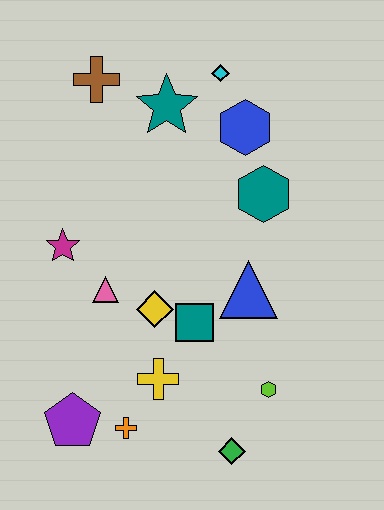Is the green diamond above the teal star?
No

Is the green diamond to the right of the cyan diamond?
Yes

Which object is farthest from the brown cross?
The green diamond is farthest from the brown cross.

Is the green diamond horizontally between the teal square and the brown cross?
No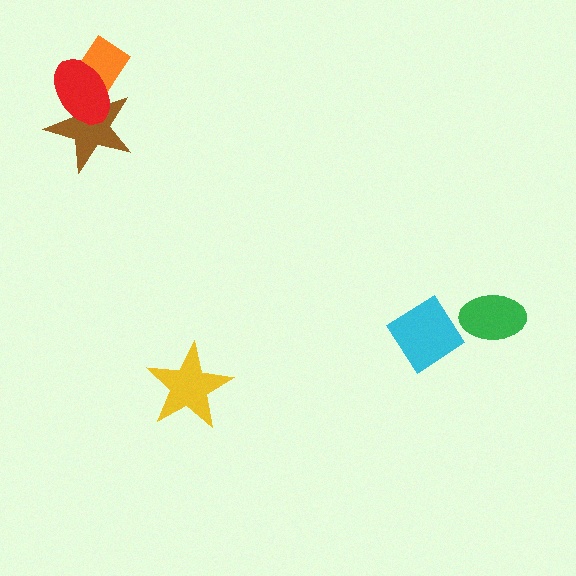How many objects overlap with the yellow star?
0 objects overlap with the yellow star.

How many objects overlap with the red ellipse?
2 objects overlap with the red ellipse.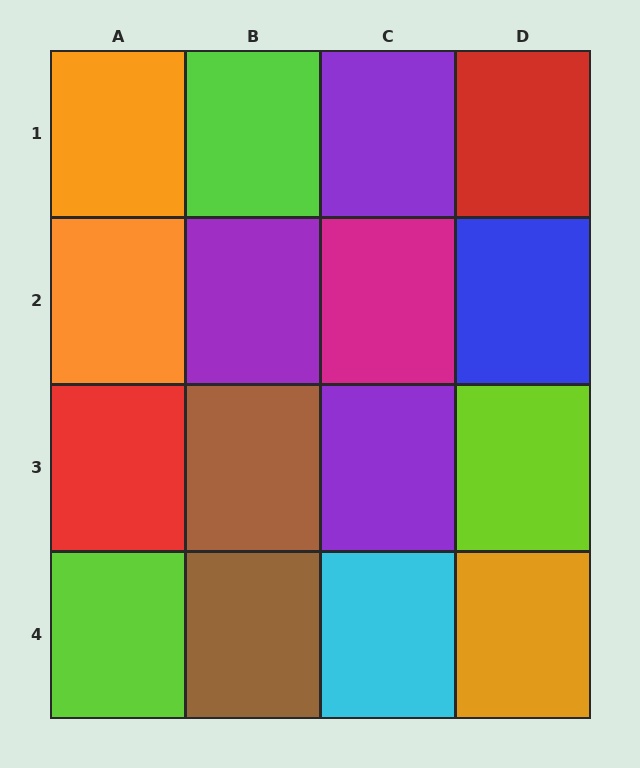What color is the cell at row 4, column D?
Orange.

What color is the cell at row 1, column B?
Lime.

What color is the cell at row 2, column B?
Purple.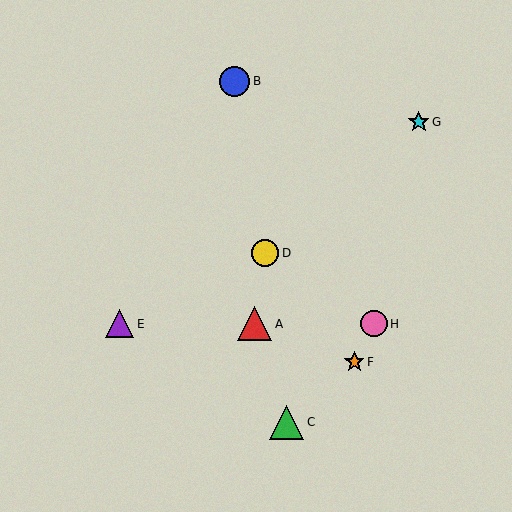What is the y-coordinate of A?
Object A is at y≈324.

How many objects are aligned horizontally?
3 objects (A, E, H) are aligned horizontally.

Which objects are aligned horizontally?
Objects A, E, H are aligned horizontally.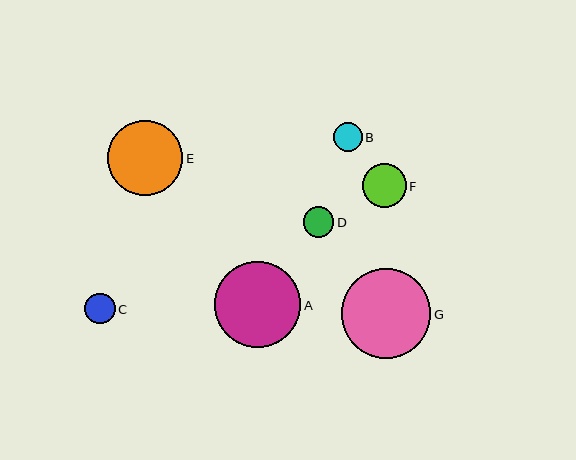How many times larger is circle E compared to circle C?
Circle E is approximately 2.5 times the size of circle C.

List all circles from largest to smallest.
From largest to smallest: G, A, E, F, C, D, B.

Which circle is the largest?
Circle G is the largest with a size of approximately 90 pixels.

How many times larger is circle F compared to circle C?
Circle F is approximately 1.4 times the size of circle C.